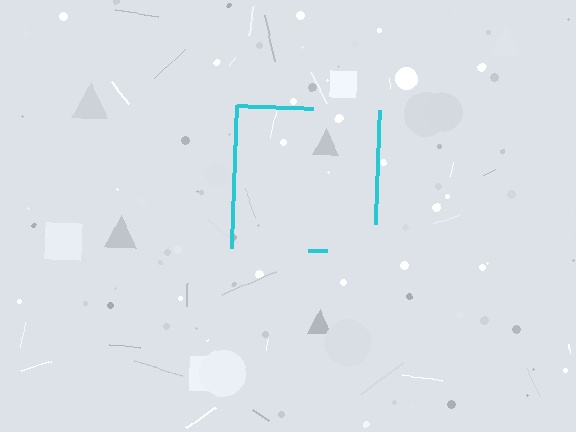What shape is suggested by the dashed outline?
The dashed outline suggests a square.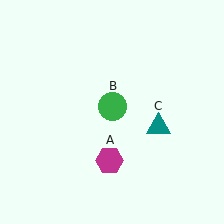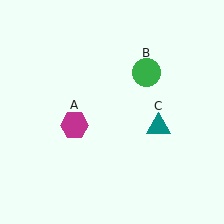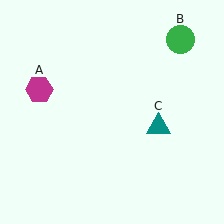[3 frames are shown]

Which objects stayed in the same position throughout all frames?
Teal triangle (object C) remained stationary.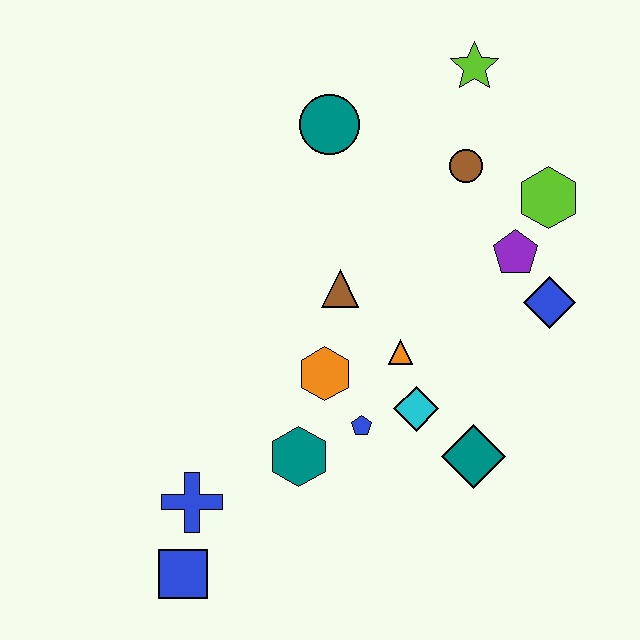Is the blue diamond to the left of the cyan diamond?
No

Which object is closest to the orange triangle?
The cyan diamond is closest to the orange triangle.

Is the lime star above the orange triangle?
Yes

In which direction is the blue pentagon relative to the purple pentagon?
The blue pentagon is below the purple pentagon.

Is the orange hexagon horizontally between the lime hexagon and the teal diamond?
No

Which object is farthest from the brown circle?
The blue square is farthest from the brown circle.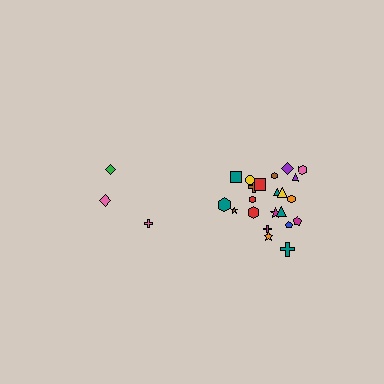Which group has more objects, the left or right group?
The right group.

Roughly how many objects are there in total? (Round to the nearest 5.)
Roughly 25 objects in total.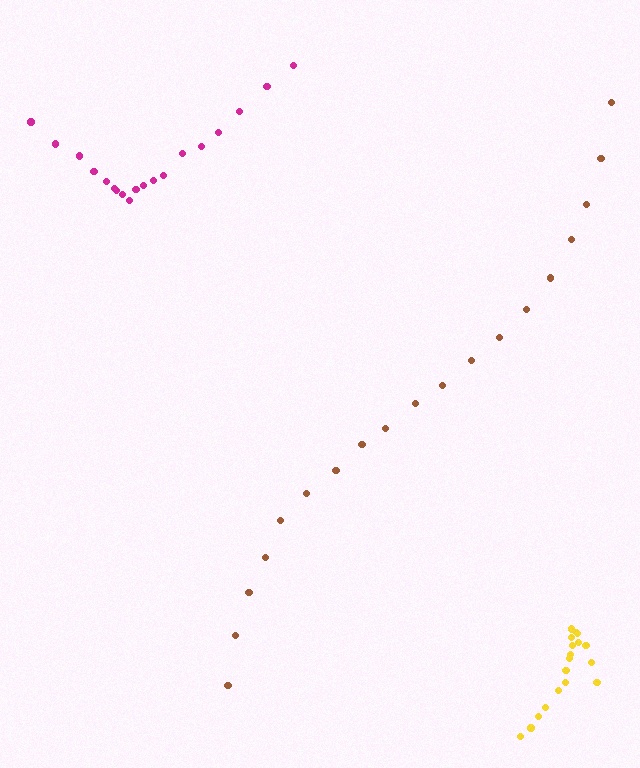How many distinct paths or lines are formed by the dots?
There are 3 distinct paths.